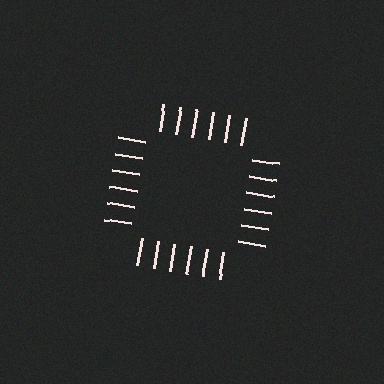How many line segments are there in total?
24 — 6 along each of the 4 edges.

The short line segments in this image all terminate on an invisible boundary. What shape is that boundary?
An illusory square — the line segments terminate on its edges but no continuous stroke is drawn.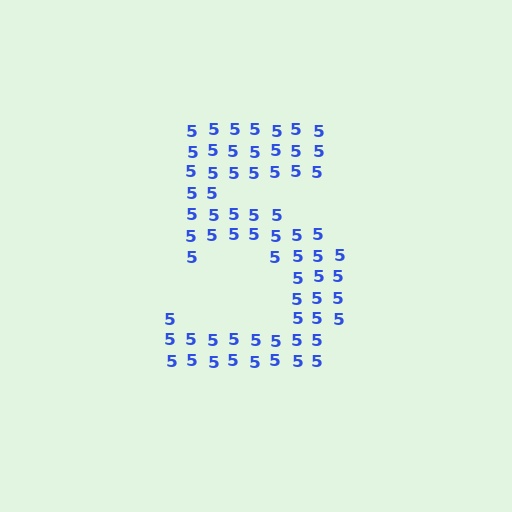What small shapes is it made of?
It is made of small digit 5's.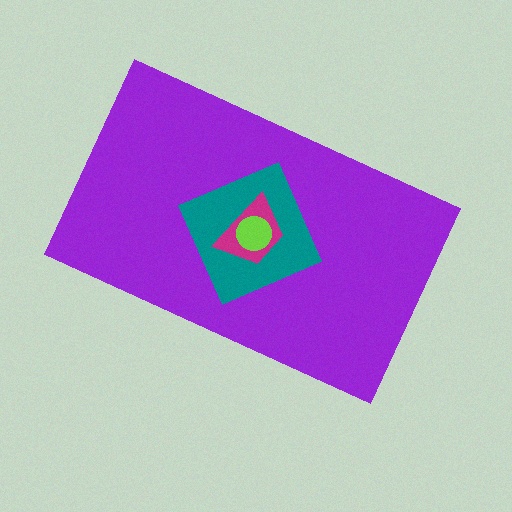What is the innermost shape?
The lime circle.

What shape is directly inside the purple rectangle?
The teal diamond.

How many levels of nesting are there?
4.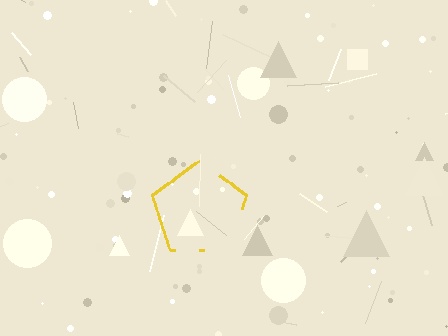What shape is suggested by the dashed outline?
The dashed outline suggests a pentagon.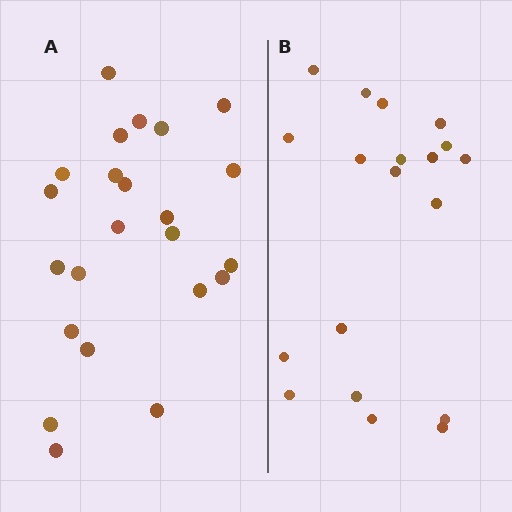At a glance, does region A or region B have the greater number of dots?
Region A (the left region) has more dots.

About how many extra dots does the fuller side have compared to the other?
Region A has about 4 more dots than region B.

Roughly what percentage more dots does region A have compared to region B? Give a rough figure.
About 20% more.